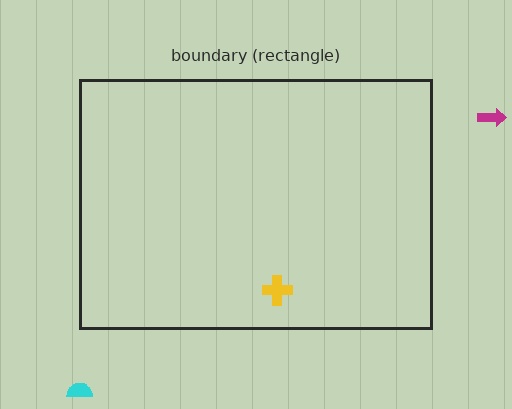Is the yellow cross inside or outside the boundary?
Inside.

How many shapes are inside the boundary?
1 inside, 2 outside.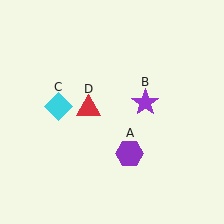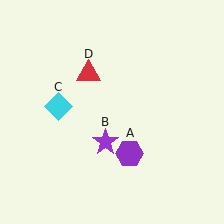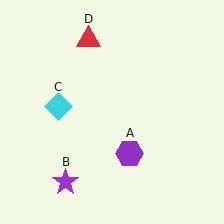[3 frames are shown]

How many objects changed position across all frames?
2 objects changed position: purple star (object B), red triangle (object D).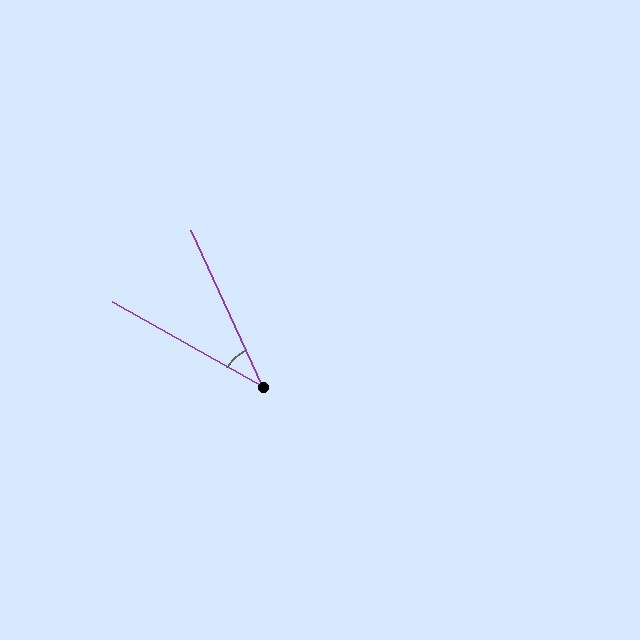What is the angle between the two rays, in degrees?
Approximately 36 degrees.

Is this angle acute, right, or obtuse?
It is acute.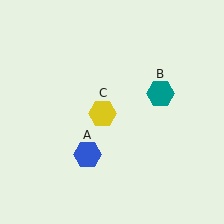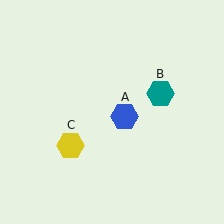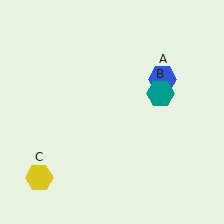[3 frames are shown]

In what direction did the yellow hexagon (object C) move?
The yellow hexagon (object C) moved down and to the left.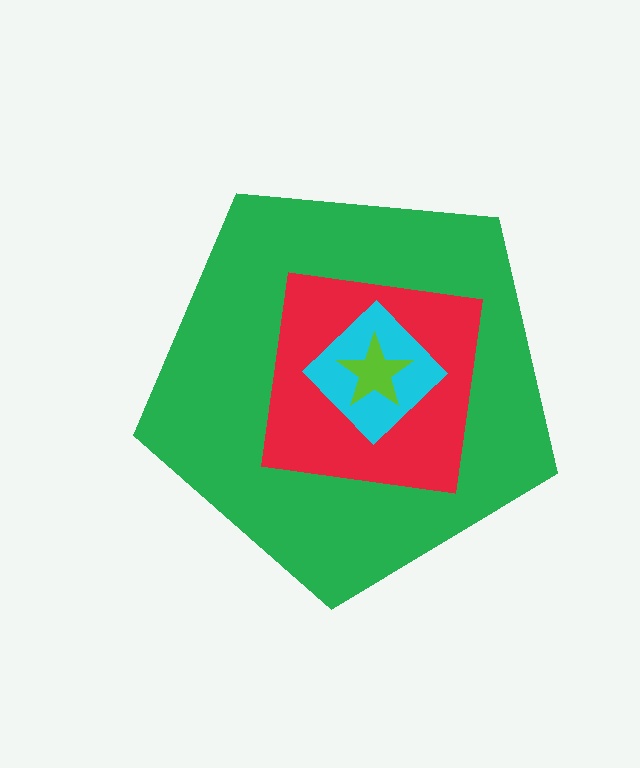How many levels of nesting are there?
4.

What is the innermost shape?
The lime star.